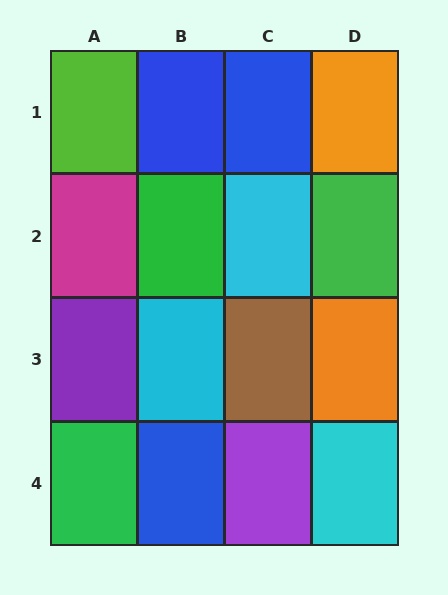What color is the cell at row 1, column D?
Orange.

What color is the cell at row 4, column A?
Green.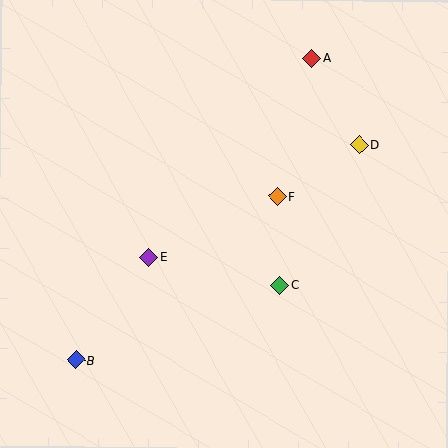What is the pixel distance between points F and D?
The distance between F and D is 96 pixels.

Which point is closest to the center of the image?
Point F at (278, 196) is closest to the center.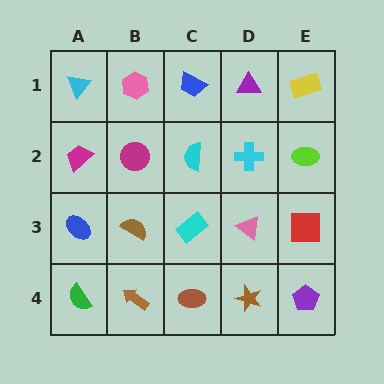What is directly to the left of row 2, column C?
A magenta circle.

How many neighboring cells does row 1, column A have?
2.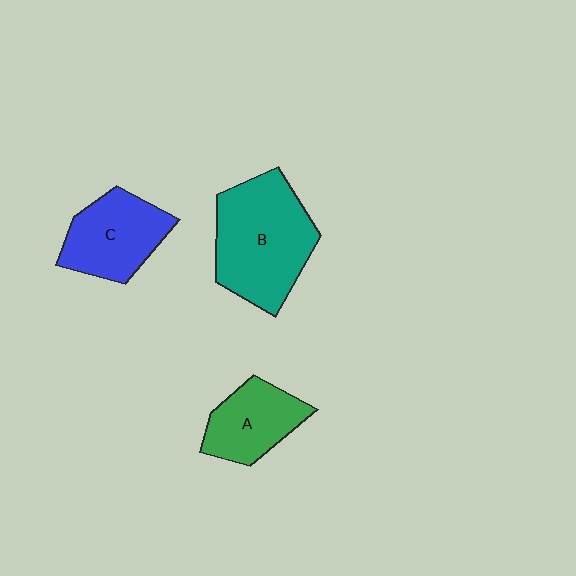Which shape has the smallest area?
Shape A (green).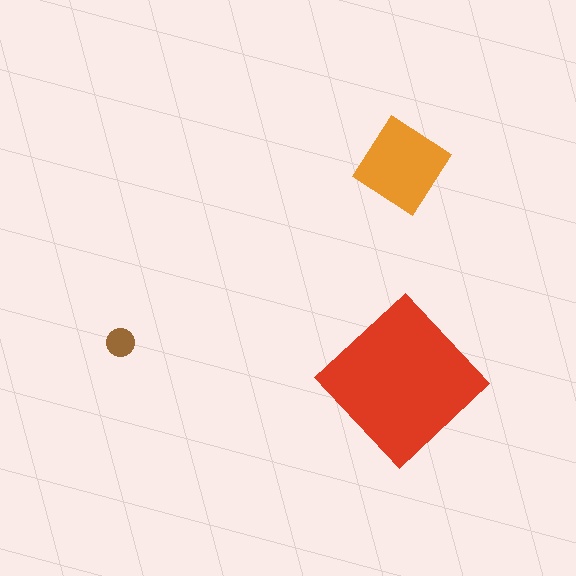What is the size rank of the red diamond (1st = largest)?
1st.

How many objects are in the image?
There are 3 objects in the image.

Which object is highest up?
The orange diamond is topmost.